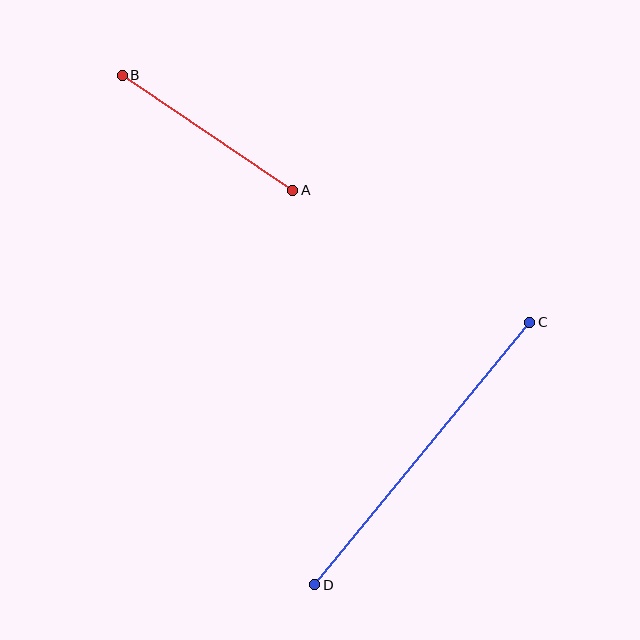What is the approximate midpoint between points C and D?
The midpoint is at approximately (422, 453) pixels.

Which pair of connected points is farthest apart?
Points C and D are farthest apart.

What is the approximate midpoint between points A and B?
The midpoint is at approximately (207, 133) pixels.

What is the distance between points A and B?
The distance is approximately 205 pixels.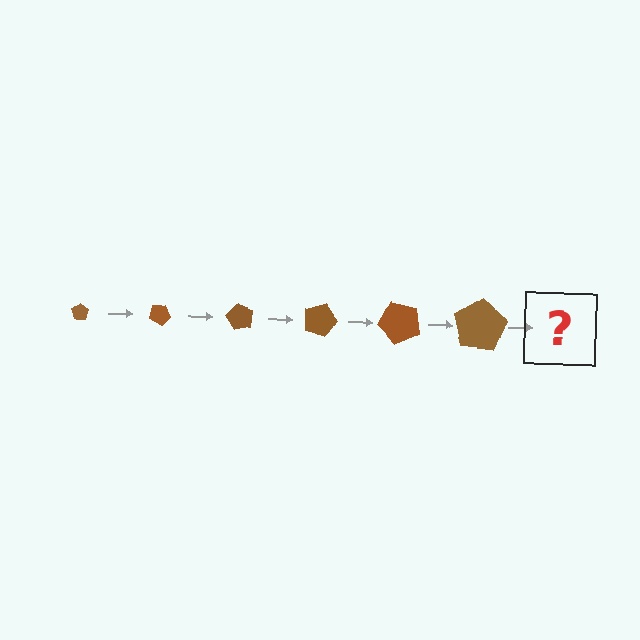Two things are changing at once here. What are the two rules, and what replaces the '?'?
The two rules are that the pentagon grows larger each step and it rotates 30 degrees each step. The '?' should be a pentagon, larger than the previous one and rotated 180 degrees from the start.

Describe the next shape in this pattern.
It should be a pentagon, larger than the previous one and rotated 180 degrees from the start.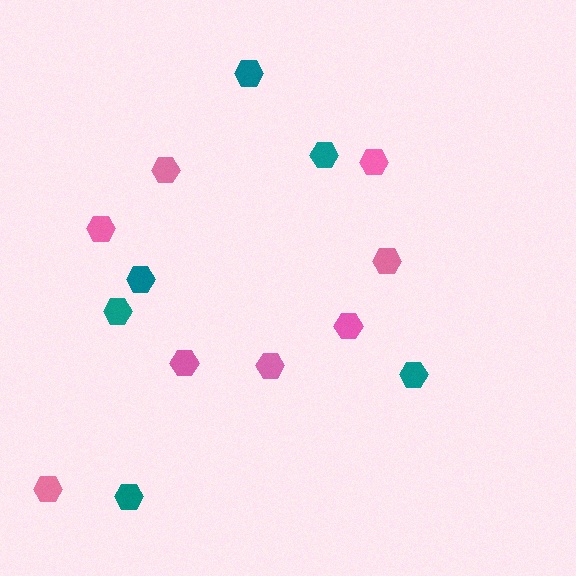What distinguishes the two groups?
There are 2 groups: one group of pink hexagons (8) and one group of teal hexagons (6).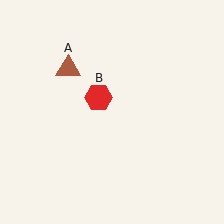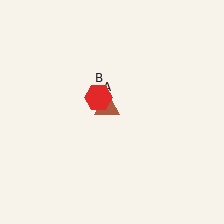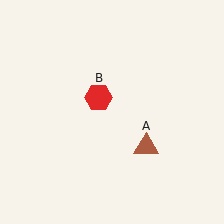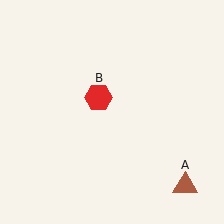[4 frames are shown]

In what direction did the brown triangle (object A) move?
The brown triangle (object A) moved down and to the right.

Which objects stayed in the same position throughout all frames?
Red hexagon (object B) remained stationary.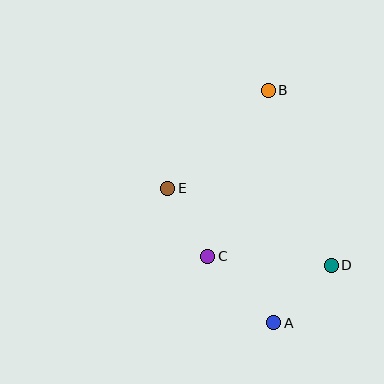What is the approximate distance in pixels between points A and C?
The distance between A and C is approximately 94 pixels.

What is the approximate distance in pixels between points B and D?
The distance between B and D is approximately 186 pixels.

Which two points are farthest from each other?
Points A and B are farthest from each other.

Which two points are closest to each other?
Points C and E are closest to each other.